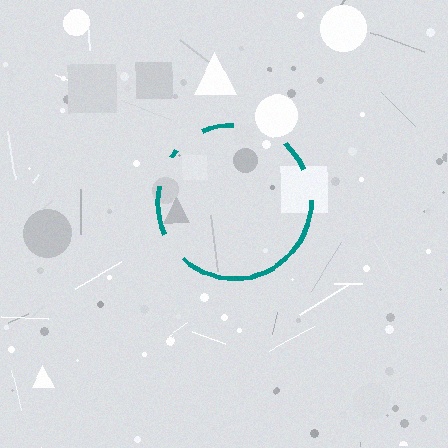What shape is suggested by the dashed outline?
The dashed outline suggests a circle.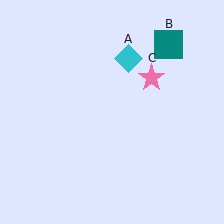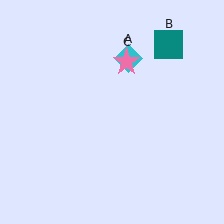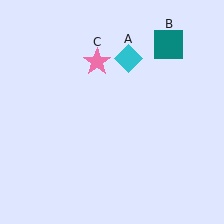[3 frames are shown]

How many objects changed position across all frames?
1 object changed position: pink star (object C).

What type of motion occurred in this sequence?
The pink star (object C) rotated counterclockwise around the center of the scene.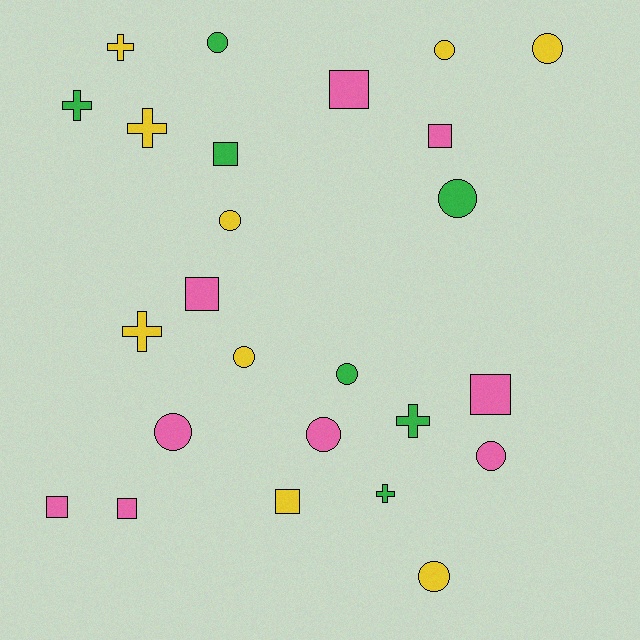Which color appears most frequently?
Pink, with 9 objects.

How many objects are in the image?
There are 25 objects.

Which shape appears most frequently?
Circle, with 11 objects.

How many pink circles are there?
There are 3 pink circles.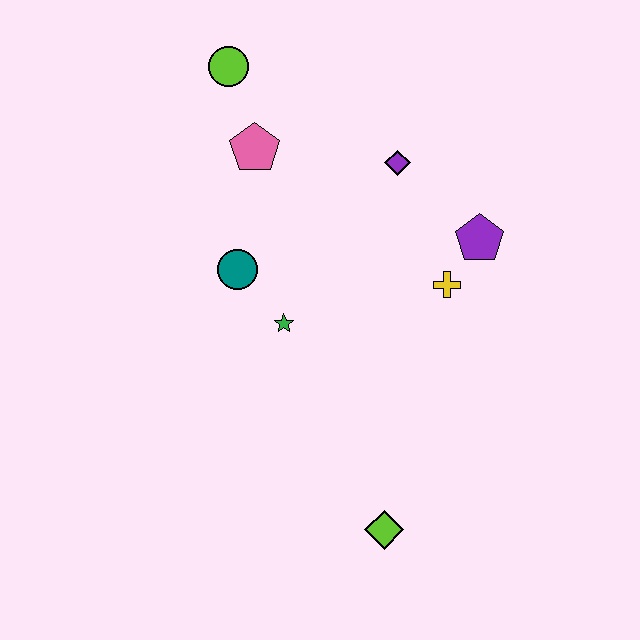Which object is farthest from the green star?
The lime circle is farthest from the green star.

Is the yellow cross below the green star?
No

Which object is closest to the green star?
The teal circle is closest to the green star.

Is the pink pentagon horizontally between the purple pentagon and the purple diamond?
No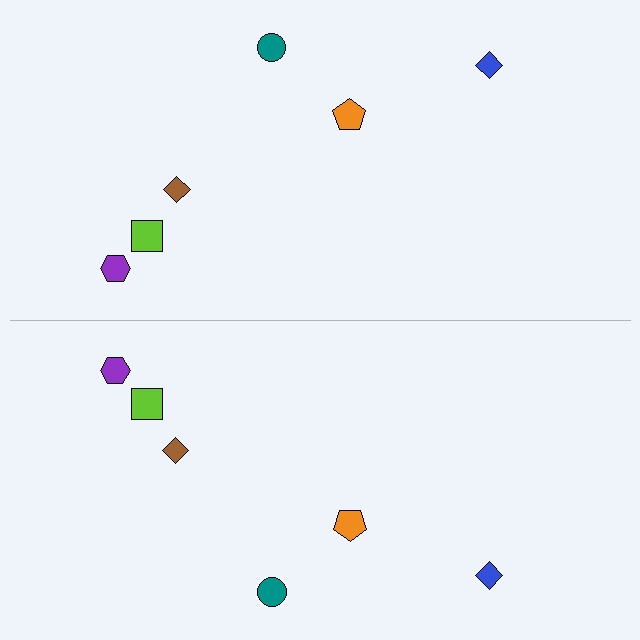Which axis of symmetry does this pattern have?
The pattern has a horizontal axis of symmetry running through the center of the image.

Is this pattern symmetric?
Yes, this pattern has bilateral (reflection) symmetry.